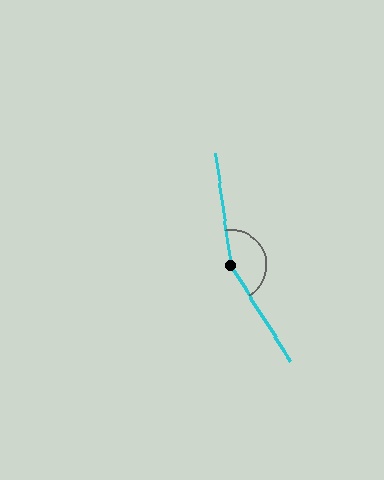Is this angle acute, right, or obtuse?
It is obtuse.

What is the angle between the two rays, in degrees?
Approximately 156 degrees.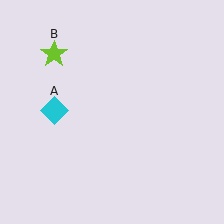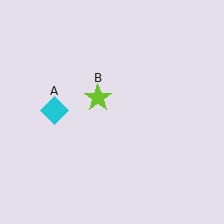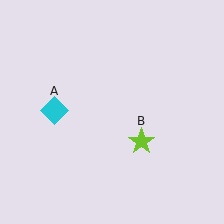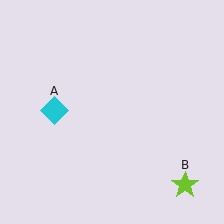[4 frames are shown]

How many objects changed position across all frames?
1 object changed position: lime star (object B).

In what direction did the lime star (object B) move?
The lime star (object B) moved down and to the right.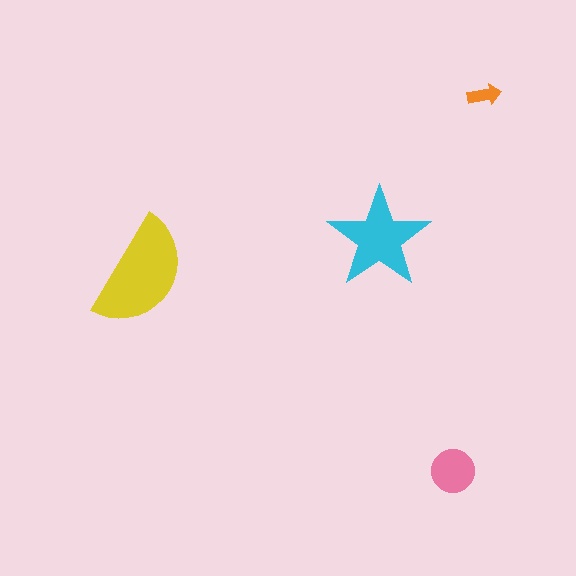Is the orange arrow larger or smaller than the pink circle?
Smaller.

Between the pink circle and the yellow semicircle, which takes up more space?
The yellow semicircle.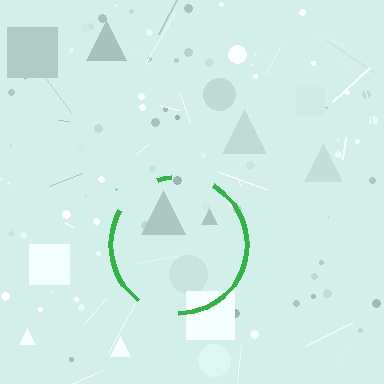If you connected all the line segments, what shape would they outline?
They would outline a circle.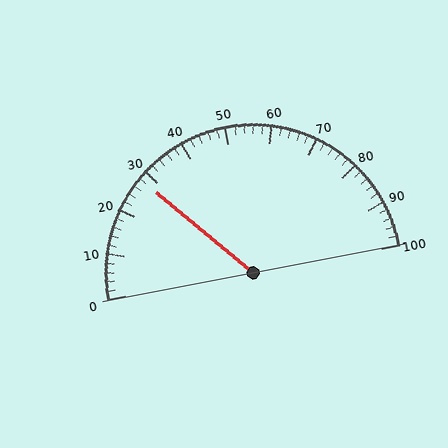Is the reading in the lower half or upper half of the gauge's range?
The reading is in the lower half of the range (0 to 100).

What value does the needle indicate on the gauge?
The needle indicates approximately 28.